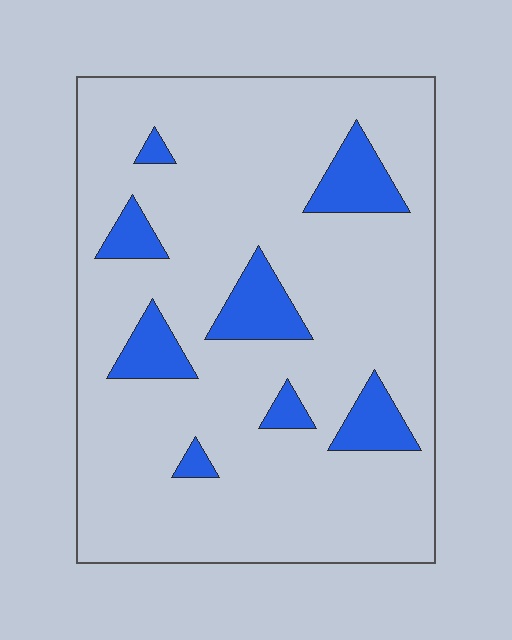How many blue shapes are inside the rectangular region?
8.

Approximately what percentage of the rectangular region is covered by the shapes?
Approximately 15%.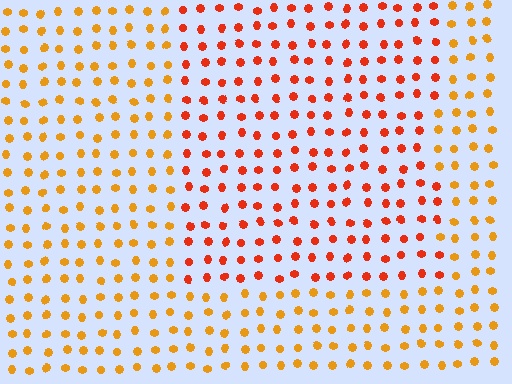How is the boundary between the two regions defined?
The boundary is defined purely by a slight shift in hue (about 30 degrees). Spacing, size, and orientation are identical on both sides.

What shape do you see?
I see a rectangle.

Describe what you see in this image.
The image is filled with small orange elements in a uniform arrangement. A rectangle-shaped region is visible where the elements are tinted to a slightly different hue, forming a subtle color boundary.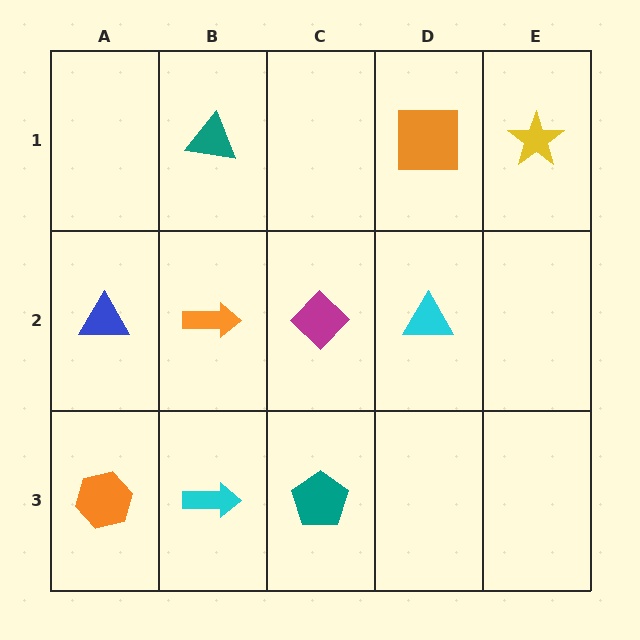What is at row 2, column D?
A cyan triangle.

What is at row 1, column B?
A teal triangle.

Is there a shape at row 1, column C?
No, that cell is empty.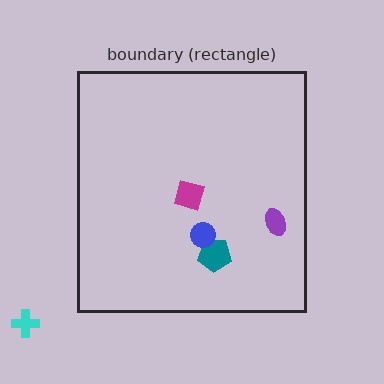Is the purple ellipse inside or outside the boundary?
Inside.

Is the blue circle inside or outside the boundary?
Inside.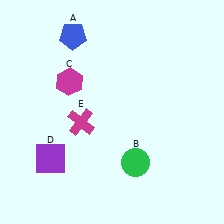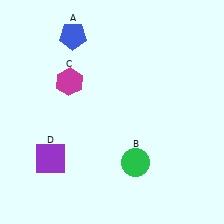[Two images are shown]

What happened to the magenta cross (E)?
The magenta cross (E) was removed in Image 2. It was in the bottom-left area of Image 1.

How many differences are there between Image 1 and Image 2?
There is 1 difference between the two images.